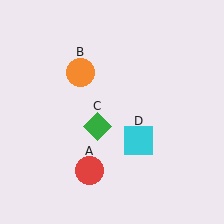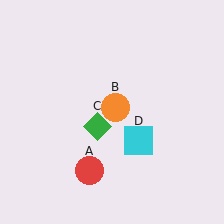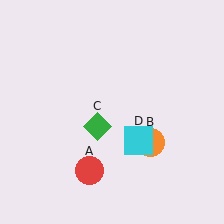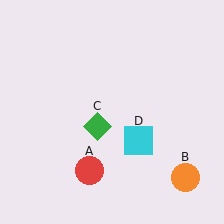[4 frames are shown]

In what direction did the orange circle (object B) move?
The orange circle (object B) moved down and to the right.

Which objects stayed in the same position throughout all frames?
Red circle (object A) and green diamond (object C) and cyan square (object D) remained stationary.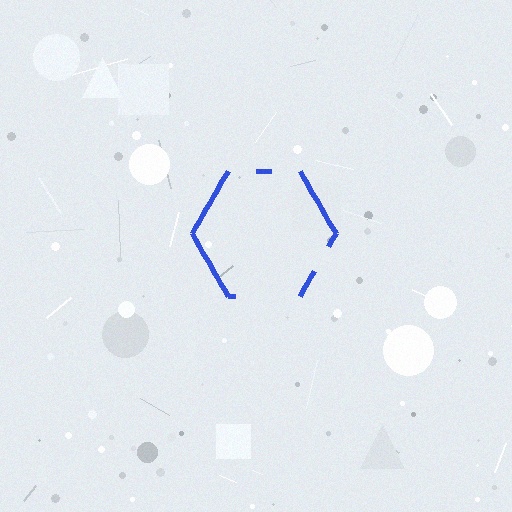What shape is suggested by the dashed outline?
The dashed outline suggests a hexagon.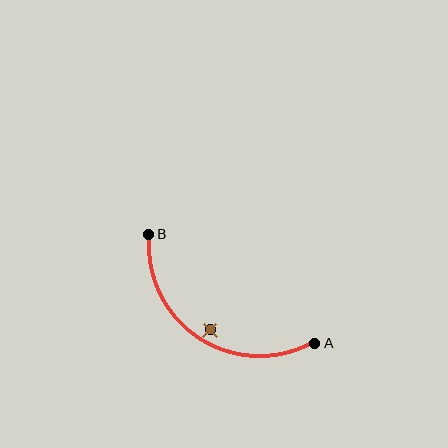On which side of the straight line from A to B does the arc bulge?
The arc bulges below the straight line connecting A and B.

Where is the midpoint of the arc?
The arc midpoint is the point on the curve farthest from the straight line joining A and B. It sits below that line.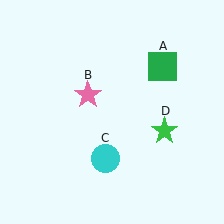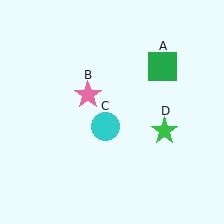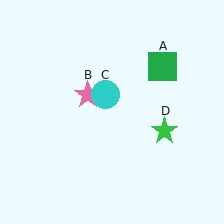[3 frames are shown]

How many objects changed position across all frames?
1 object changed position: cyan circle (object C).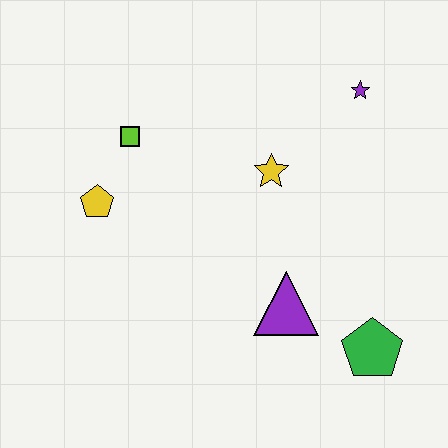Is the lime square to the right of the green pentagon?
No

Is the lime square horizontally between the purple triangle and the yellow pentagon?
Yes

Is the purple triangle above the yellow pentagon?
No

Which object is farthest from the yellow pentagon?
The green pentagon is farthest from the yellow pentagon.